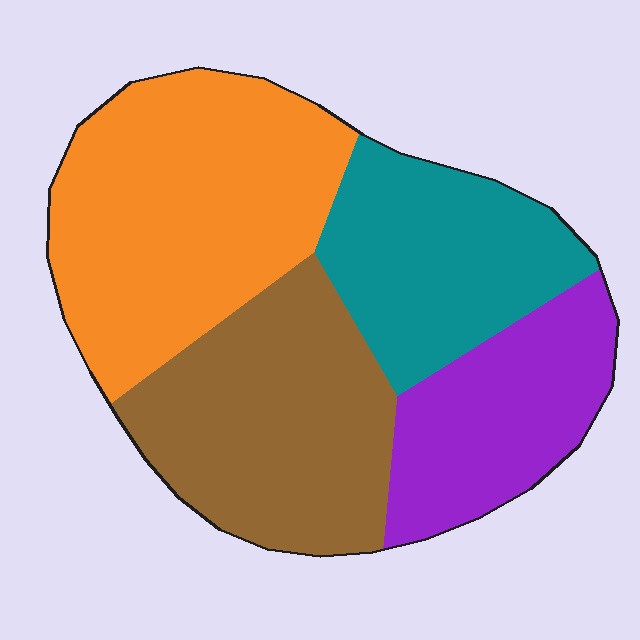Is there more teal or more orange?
Orange.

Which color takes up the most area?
Orange, at roughly 35%.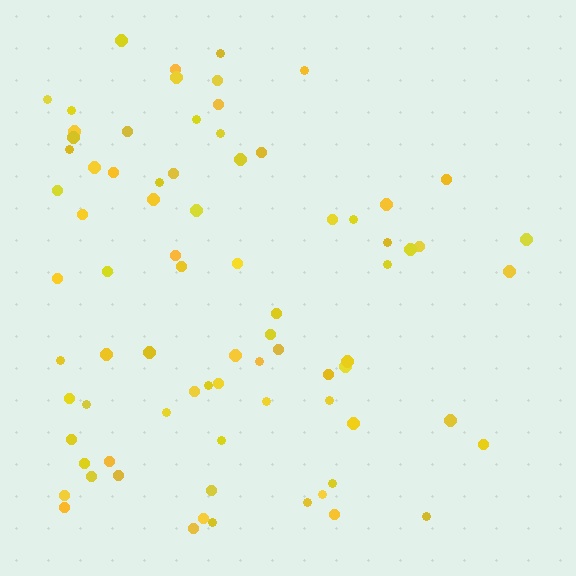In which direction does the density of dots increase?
From right to left, with the left side densest.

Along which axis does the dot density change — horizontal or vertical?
Horizontal.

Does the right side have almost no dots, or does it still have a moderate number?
Still a moderate number, just noticeably fewer than the left.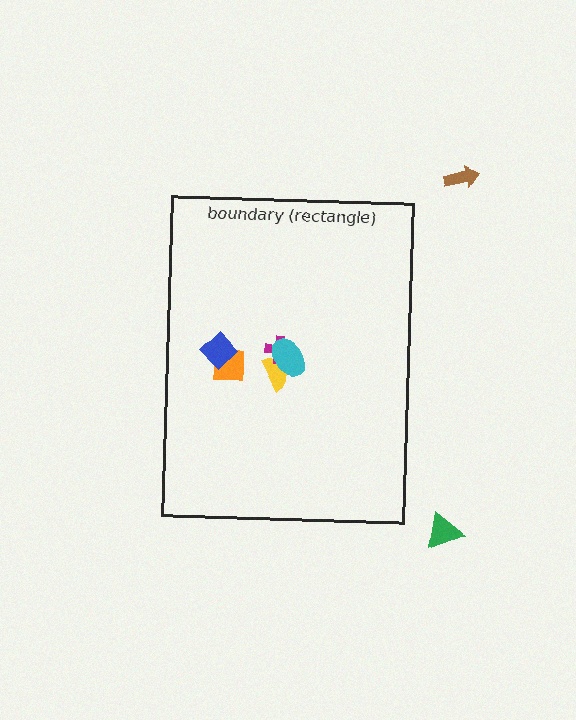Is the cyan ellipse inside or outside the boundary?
Inside.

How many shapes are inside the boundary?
5 inside, 2 outside.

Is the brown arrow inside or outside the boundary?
Outside.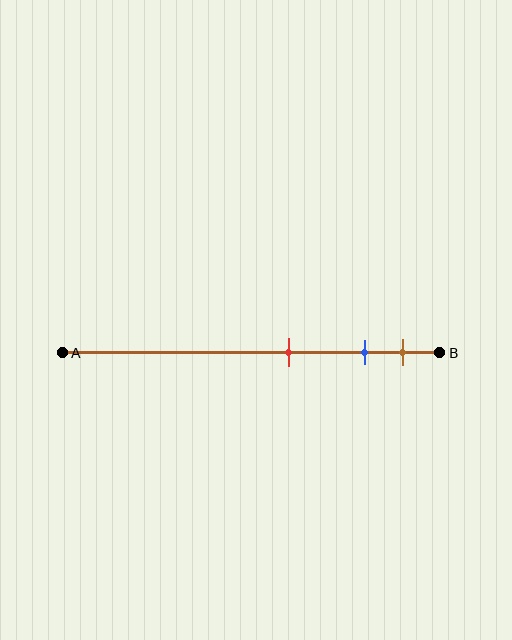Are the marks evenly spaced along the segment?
No, the marks are not evenly spaced.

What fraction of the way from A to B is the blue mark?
The blue mark is approximately 80% (0.8) of the way from A to B.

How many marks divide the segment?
There are 3 marks dividing the segment.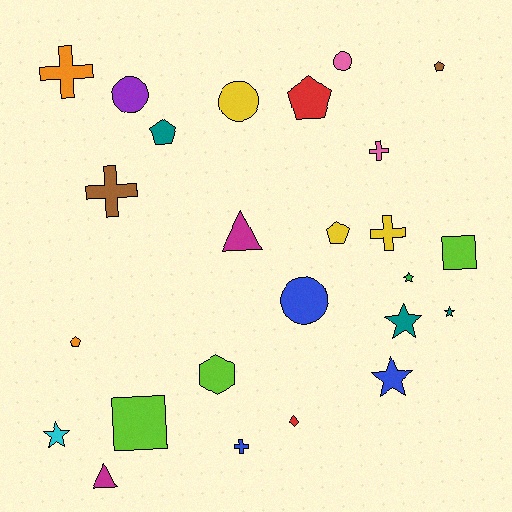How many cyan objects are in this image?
There is 1 cyan object.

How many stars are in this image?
There are 5 stars.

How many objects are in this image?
There are 25 objects.